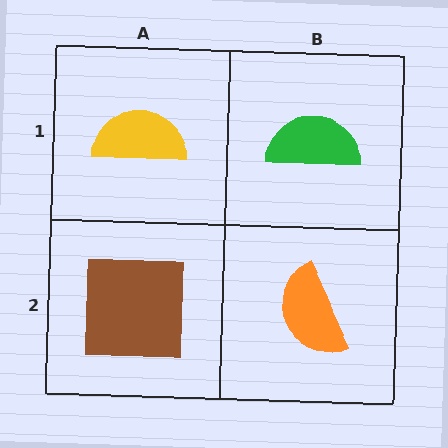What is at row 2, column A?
A brown square.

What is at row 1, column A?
A yellow semicircle.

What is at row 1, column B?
A green semicircle.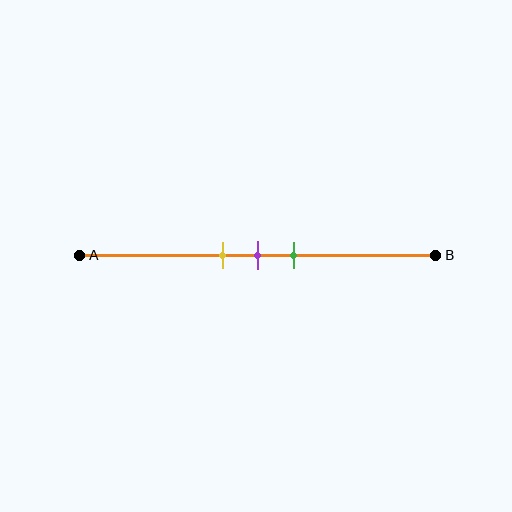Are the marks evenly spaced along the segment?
Yes, the marks are approximately evenly spaced.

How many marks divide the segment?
There are 3 marks dividing the segment.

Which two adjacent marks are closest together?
The yellow and purple marks are the closest adjacent pair.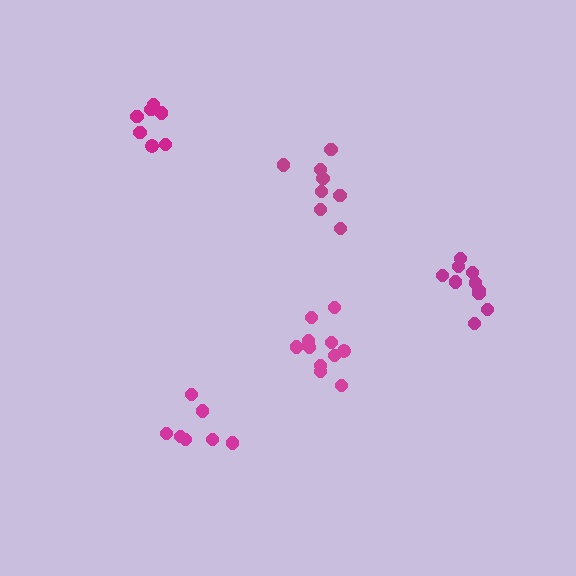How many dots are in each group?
Group 1: 8 dots, Group 2: 7 dots, Group 3: 11 dots, Group 4: 7 dots, Group 5: 10 dots (43 total).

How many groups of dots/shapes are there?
There are 5 groups.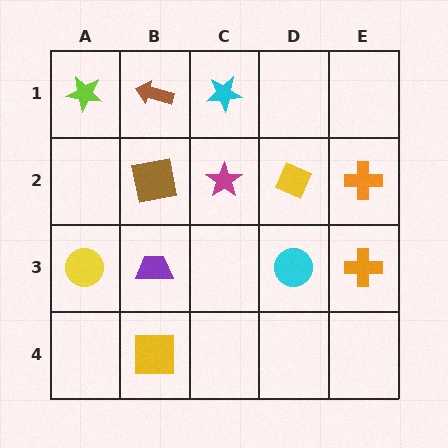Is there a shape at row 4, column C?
No, that cell is empty.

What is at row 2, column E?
An orange cross.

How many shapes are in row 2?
4 shapes.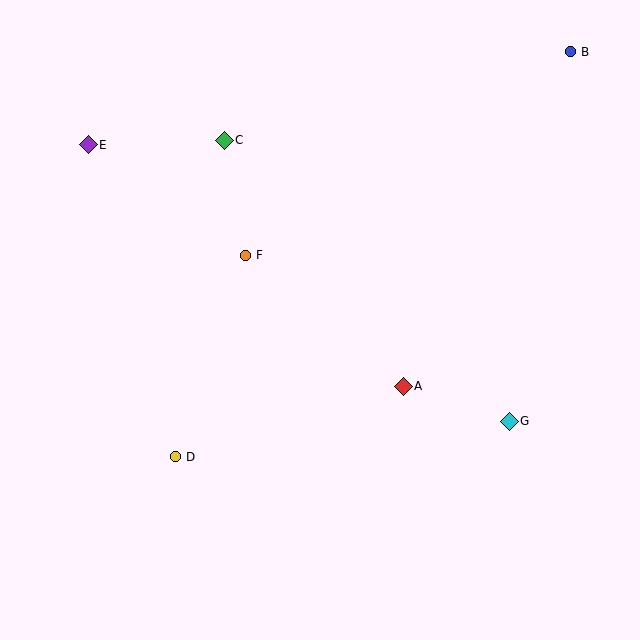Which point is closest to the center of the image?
Point F at (245, 255) is closest to the center.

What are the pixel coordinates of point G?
Point G is at (509, 421).